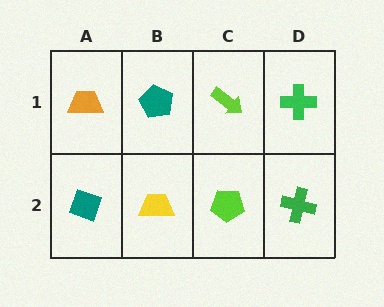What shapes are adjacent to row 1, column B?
A yellow trapezoid (row 2, column B), an orange trapezoid (row 1, column A), a lime arrow (row 1, column C).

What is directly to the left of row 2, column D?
A lime pentagon.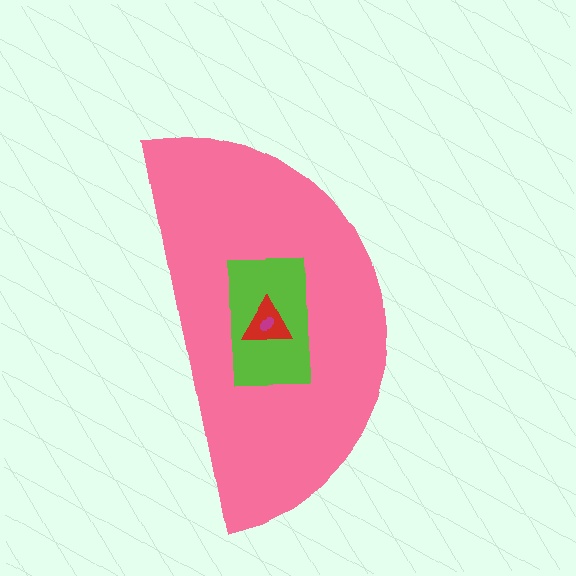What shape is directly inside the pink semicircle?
The lime rectangle.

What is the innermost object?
The magenta ellipse.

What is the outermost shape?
The pink semicircle.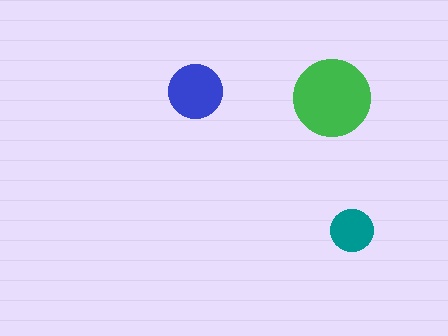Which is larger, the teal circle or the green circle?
The green one.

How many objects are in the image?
There are 3 objects in the image.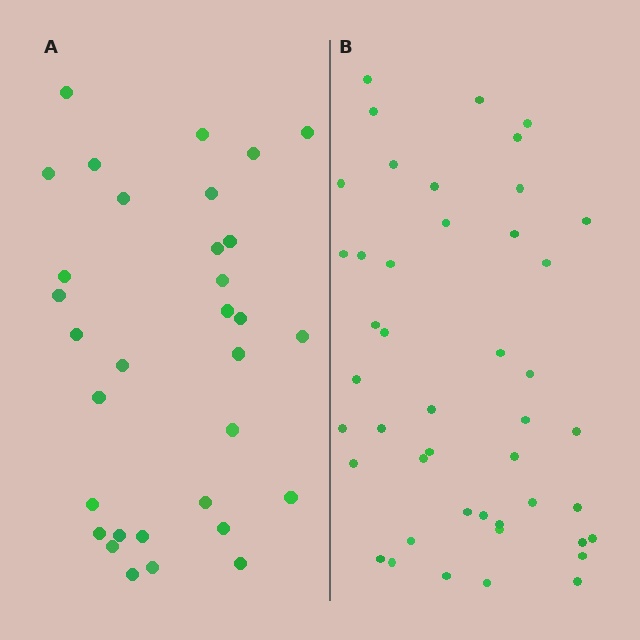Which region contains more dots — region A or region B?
Region B (the right region) has more dots.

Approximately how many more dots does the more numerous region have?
Region B has approximately 15 more dots than region A.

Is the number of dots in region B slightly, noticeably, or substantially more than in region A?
Region B has noticeably more, but not dramatically so. The ratio is roughly 1.4 to 1.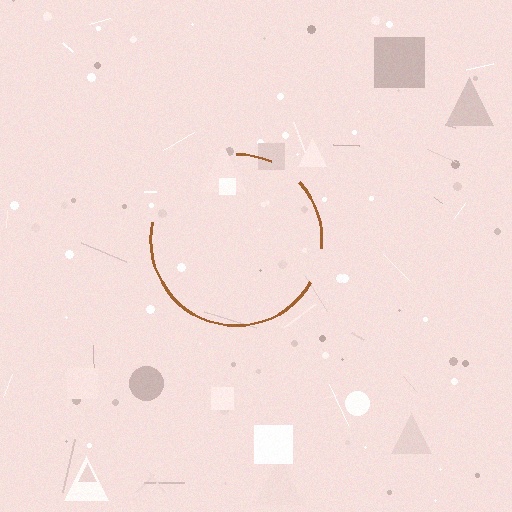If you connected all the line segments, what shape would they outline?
They would outline a circle.